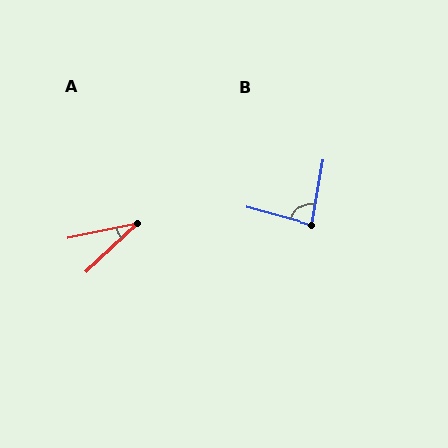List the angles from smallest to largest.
A (31°), B (84°).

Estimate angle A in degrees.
Approximately 31 degrees.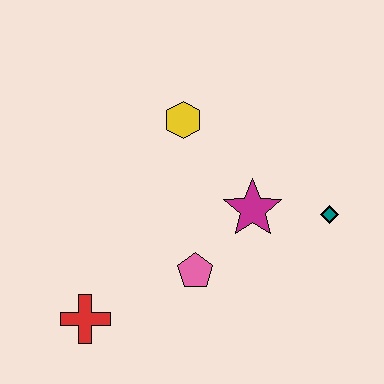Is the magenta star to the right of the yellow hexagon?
Yes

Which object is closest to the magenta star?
The teal diamond is closest to the magenta star.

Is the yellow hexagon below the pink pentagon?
No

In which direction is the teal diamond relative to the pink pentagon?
The teal diamond is to the right of the pink pentagon.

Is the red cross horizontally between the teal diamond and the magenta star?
No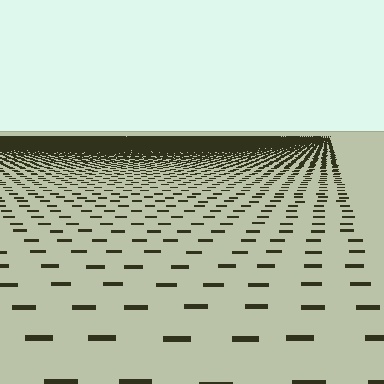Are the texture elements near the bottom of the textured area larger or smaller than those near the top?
Larger. Near the bottom, elements are closer to the viewer and appear at a bigger on-screen size.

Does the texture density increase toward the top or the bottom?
Density increases toward the top.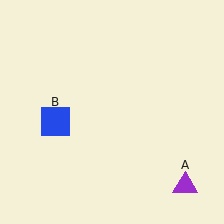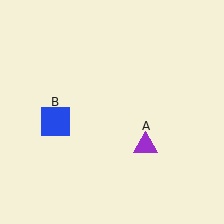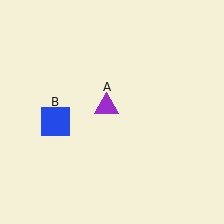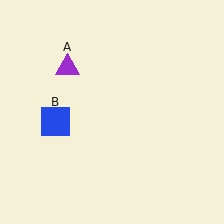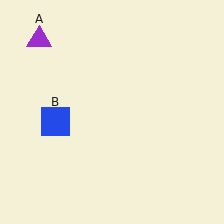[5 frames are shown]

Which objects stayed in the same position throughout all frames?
Blue square (object B) remained stationary.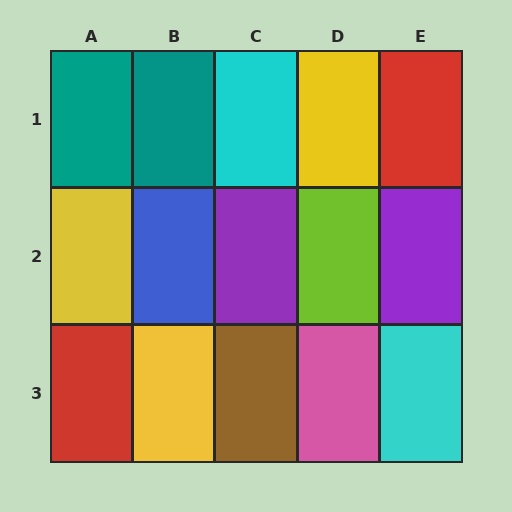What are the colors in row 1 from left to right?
Teal, teal, cyan, yellow, red.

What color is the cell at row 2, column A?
Yellow.